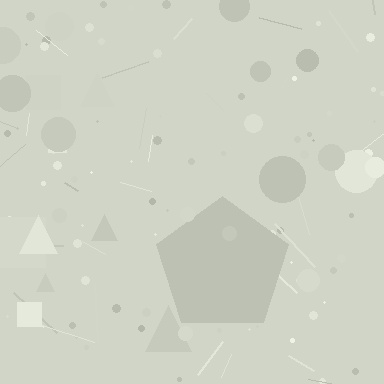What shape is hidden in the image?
A pentagon is hidden in the image.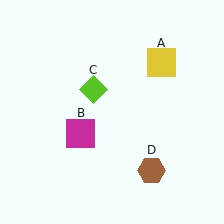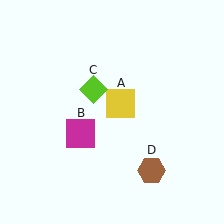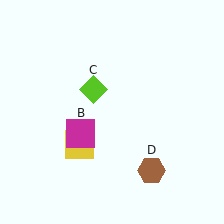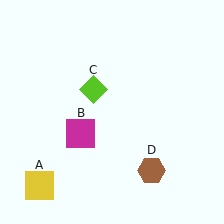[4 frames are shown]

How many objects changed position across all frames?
1 object changed position: yellow square (object A).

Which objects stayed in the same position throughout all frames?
Magenta square (object B) and lime diamond (object C) and brown hexagon (object D) remained stationary.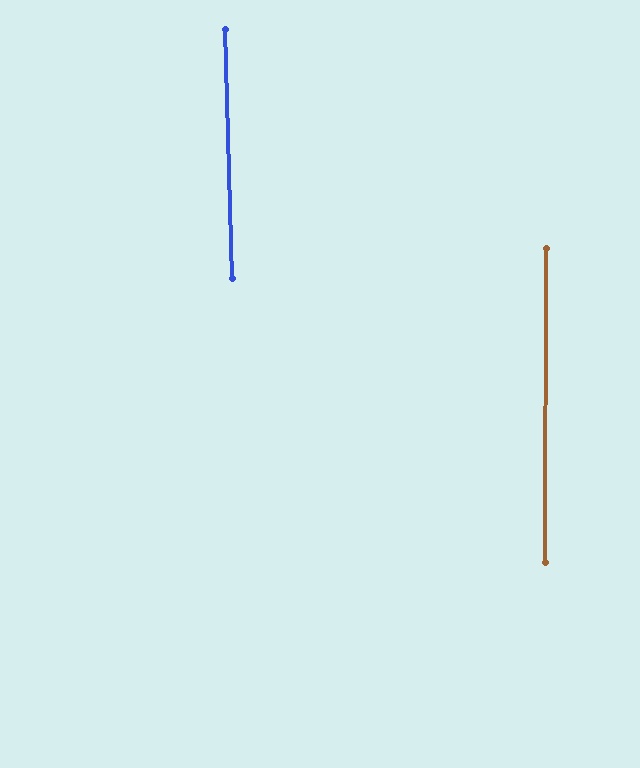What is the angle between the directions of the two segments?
Approximately 2 degrees.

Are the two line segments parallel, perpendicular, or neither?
Parallel — their directions differ by only 1.8°.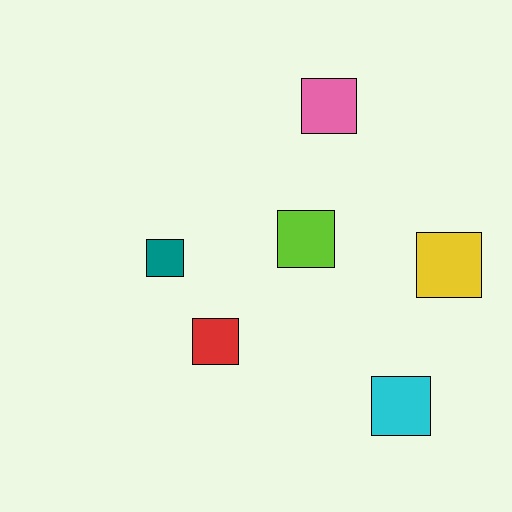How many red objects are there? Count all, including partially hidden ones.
There is 1 red object.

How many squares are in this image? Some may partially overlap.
There are 6 squares.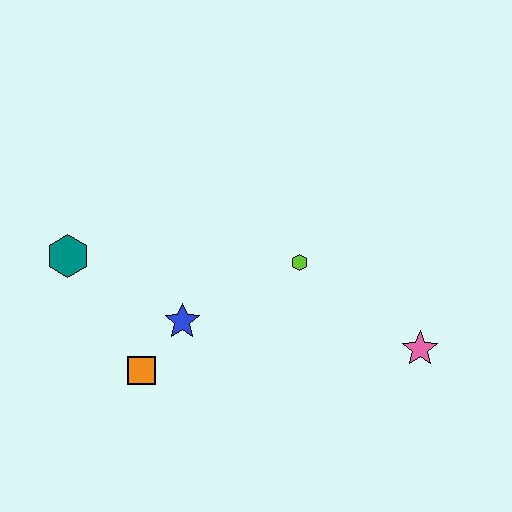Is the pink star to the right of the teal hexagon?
Yes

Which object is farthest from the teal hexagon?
The pink star is farthest from the teal hexagon.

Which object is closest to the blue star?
The orange square is closest to the blue star.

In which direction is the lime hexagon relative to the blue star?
The lime hexagon is to the right of the blue star.